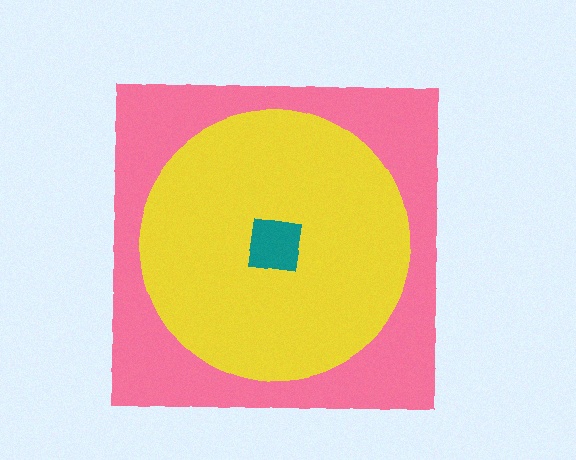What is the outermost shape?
The pink square.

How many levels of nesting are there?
3.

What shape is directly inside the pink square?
The yellow circle.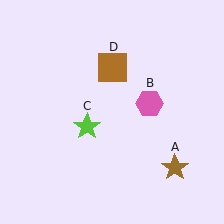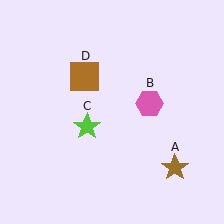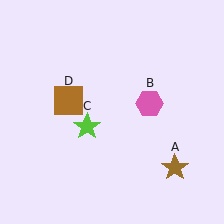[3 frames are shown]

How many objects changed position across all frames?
1 object changed position: brown square (object D).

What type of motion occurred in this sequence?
The brown square (object D) rotated counterclockwise around the center of the scene.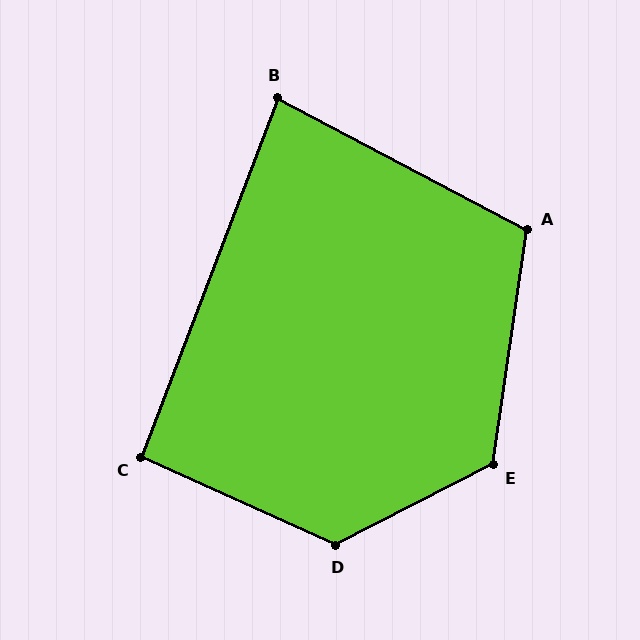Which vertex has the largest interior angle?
D, at approximately 129 degrees.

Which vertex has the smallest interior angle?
B, at approximately 83 degrees.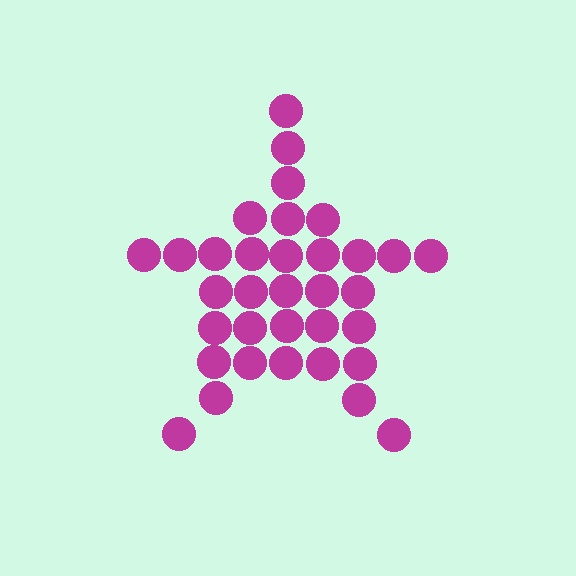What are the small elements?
The small elements are circles.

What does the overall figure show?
The overall figure shows a star.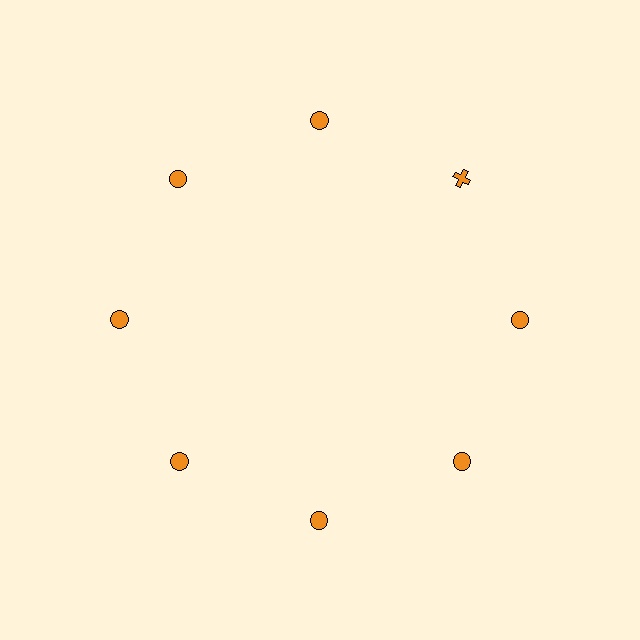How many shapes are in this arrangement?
There are 8 shapes arranged in a ring pattern.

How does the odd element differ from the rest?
It has a different shape: cross instead of circle.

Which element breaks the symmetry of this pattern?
The orange cross at roughly the 2 o'clock position breaks the symmetry. All other shapes are orange circles.